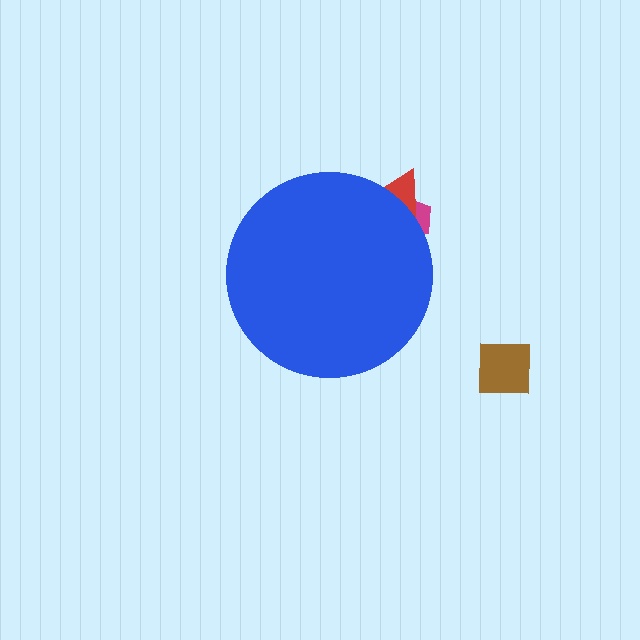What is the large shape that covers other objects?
A blue circle.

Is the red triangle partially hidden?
Yes, the red triangle is partially hidden behind the blue circle.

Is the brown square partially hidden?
No, the brown square is fully visible.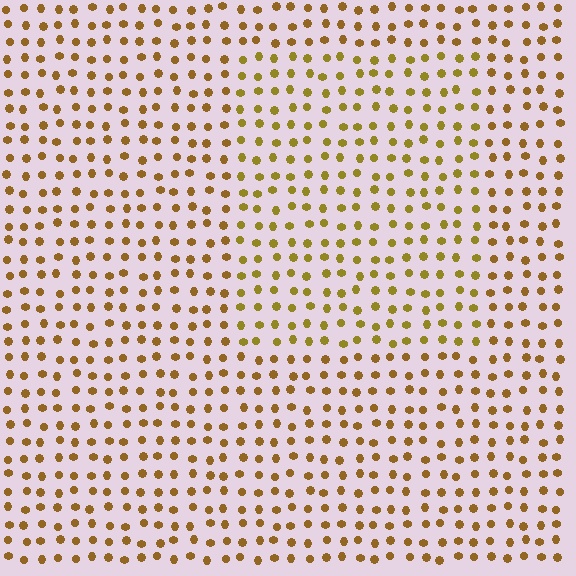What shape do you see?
I see a rectangle.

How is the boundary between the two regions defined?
The boundary is defined purely by a slight shift in hue (about 17 degrees). Spacing, size, and orientation are identical on both sides.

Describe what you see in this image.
The image is filled with small brown elements in a uniform arrangement. A rectangle-shaped region is visible where the elements are tinted to a slightly different hue, forming a subtle color boundary.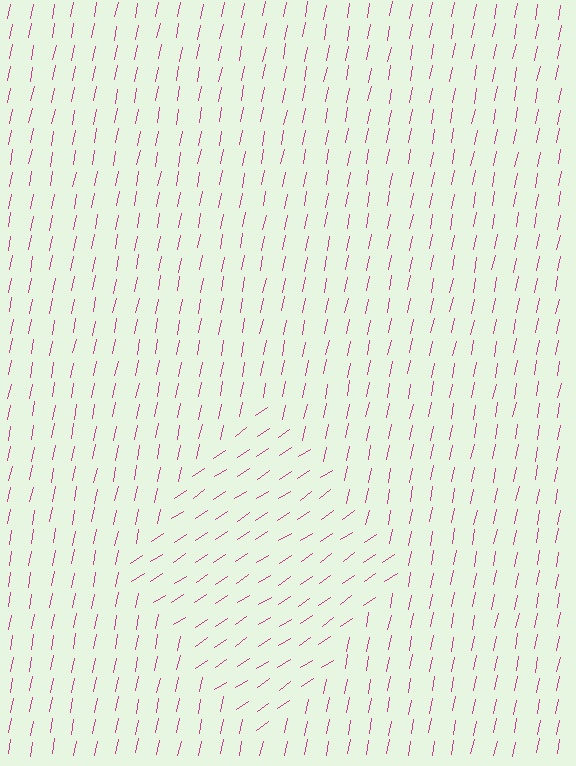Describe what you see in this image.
The image is filled with small magenta line segments. A diamond region in the image has lines oriented differently from the surrounding lines, creating a visible texture boundary.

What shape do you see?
I see a diamond.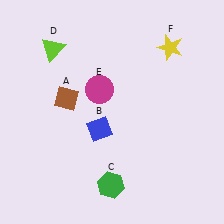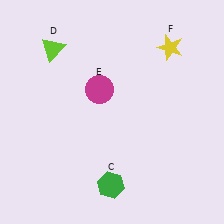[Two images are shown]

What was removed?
The brown diamond (A), the blue diamond (B) were removed in Image 2.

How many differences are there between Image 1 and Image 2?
There are 2 differences between the two images.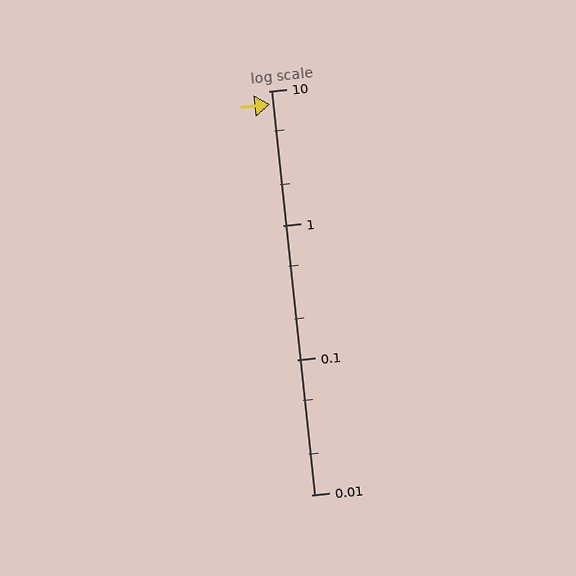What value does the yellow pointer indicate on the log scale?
The pointer indicates approximately 7.9.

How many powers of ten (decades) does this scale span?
The scale spans 3 decades, from 0.01 to 10.